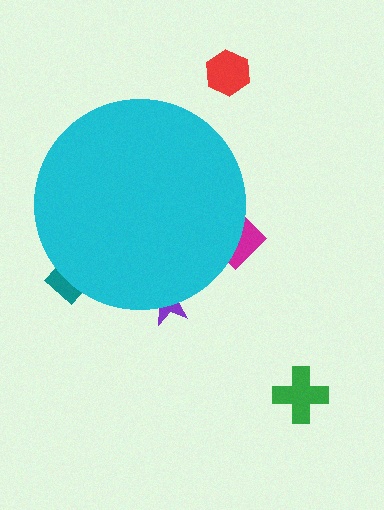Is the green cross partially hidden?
No, the green cross is fully visible.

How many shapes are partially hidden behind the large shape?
3 shapes are partially hidden.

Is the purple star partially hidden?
Yes, the purple star is partially hidden behind the cyan circle.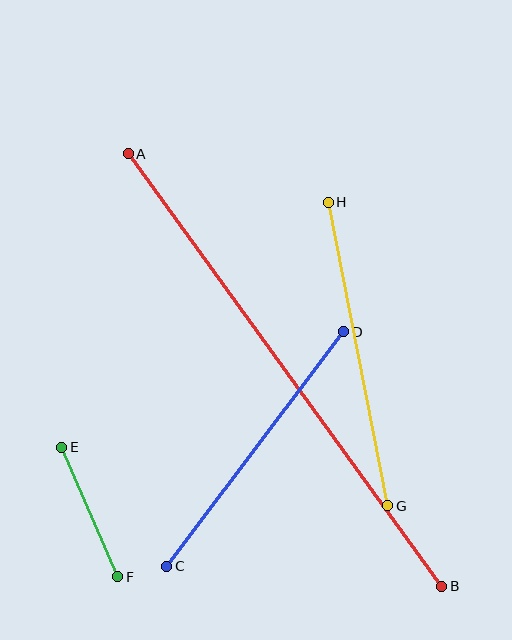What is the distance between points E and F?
The distance is approximately 141 pixels.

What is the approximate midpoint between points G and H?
The midpoint is at approximately (358, 354) pixels.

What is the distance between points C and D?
The distance is approximately 294 pixels.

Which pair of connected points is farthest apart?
Points A and B are farthest apart.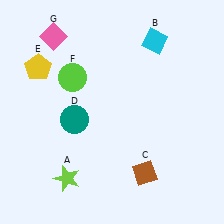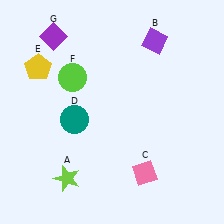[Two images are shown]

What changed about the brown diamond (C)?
In Image 1, C is brown. In Image 2, it changed to pink.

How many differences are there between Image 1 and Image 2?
There are 3 differences between the two images.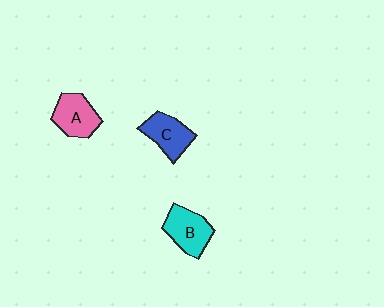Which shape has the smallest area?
Shape C (blue).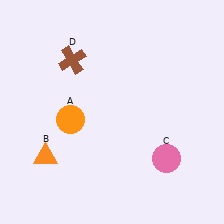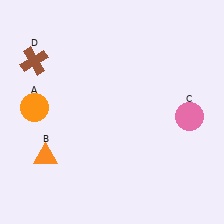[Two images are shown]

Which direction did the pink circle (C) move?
The pink circle (C) moved up.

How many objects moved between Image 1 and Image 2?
3 objects moved between the two images.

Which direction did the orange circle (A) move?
The orange circle (A) moved left.